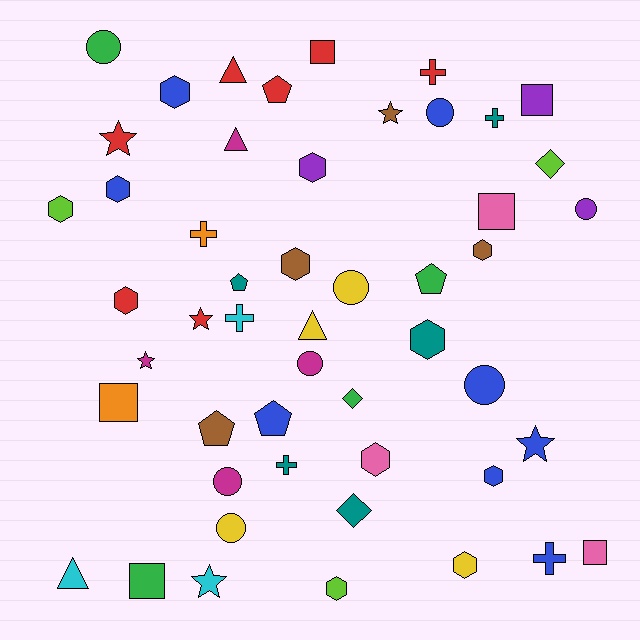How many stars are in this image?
There are 6 stars.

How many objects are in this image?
There are 50 objects.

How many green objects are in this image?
There are 4 green objects.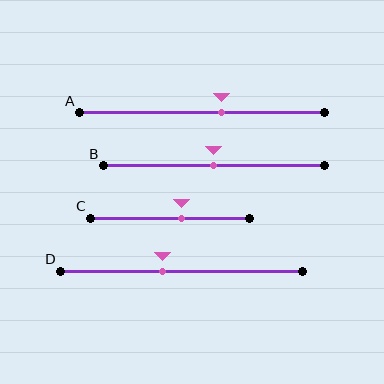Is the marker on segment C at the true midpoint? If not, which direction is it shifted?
No, the marker on segment C is shifted to the right by about 7% of the segment length.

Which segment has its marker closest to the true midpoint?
Segment B has its marker closest to the true midpoint.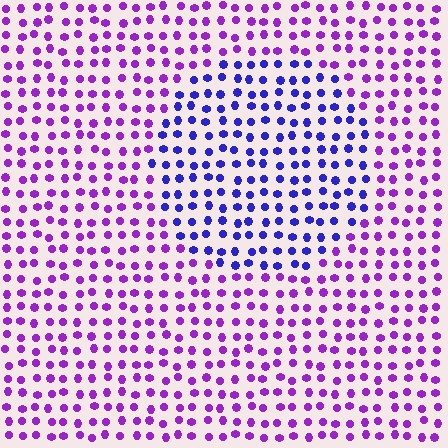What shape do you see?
I see a circle.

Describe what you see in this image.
The image is filled with small purple elements in a uniform arrangement. A circle-shaped region is visible where the elements are tinted to a slightly different hue, forming a subtle color boundary.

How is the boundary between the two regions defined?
The boundary is defined purely by a slight shift in hue (about 41 degrees). Spacing, size, and orientation are identical on both sides.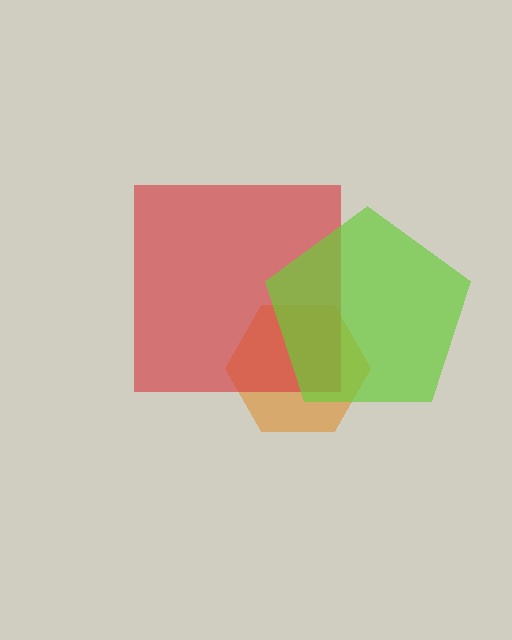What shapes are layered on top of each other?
The layered shapes are: an orange hexagon, a red square, a lime pentagon.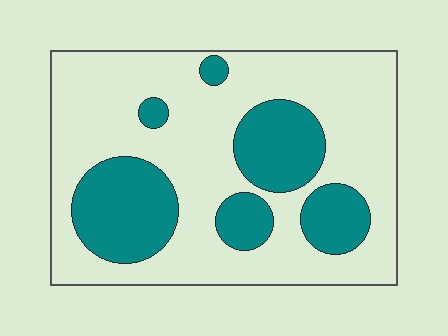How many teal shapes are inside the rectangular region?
6.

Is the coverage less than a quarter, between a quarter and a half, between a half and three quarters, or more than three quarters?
Between a quarter and a half.